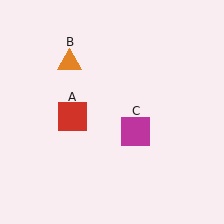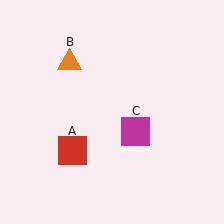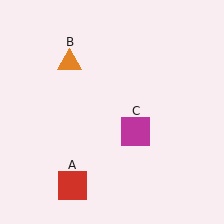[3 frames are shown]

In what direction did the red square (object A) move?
The red square (object A) moved down.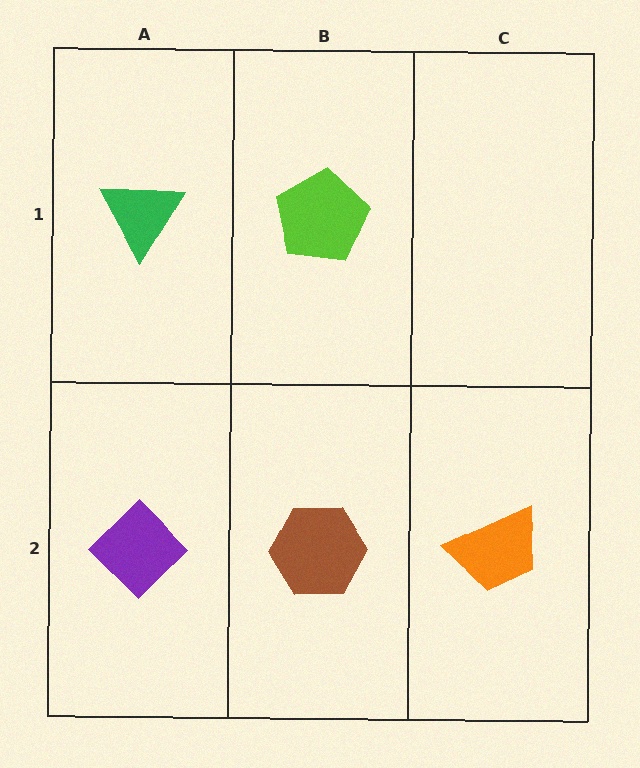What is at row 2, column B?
A brown hexagon.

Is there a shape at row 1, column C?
No, that cell is empty.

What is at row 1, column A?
A green triangle.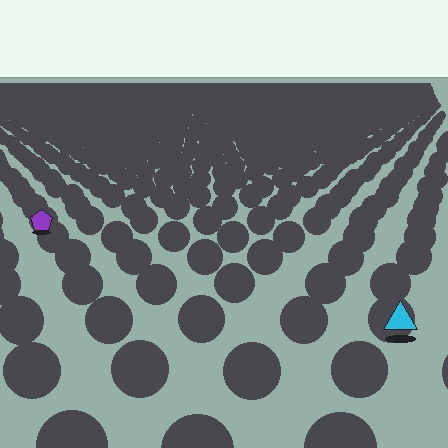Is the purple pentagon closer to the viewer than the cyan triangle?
No. The cyan triangle is closer — you can tell from the texture gradient: the ground texture is coarser near it.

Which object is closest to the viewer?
The cyan triangle is closest. The texture marks near it are larger and more spread out.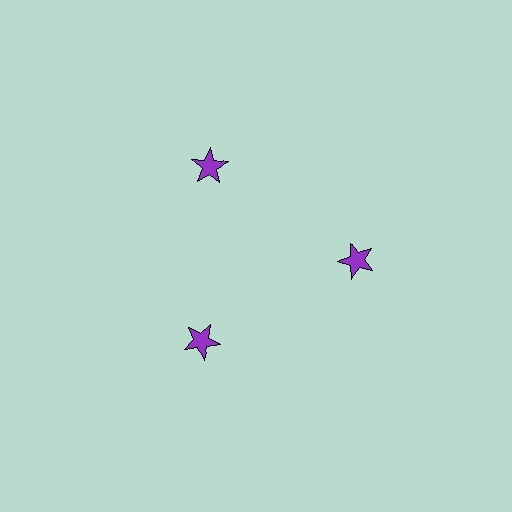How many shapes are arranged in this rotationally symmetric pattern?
There are 3 shapes, arranged in 3 groups of 1.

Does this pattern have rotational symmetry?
Yes, this pattern has 3-fold rotational symmetry. It looks the same after rotating 120 degrees around the center.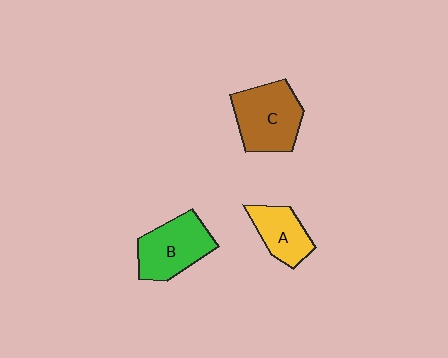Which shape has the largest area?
Shape C (brown).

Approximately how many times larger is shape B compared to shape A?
Approximately 1.4 times.